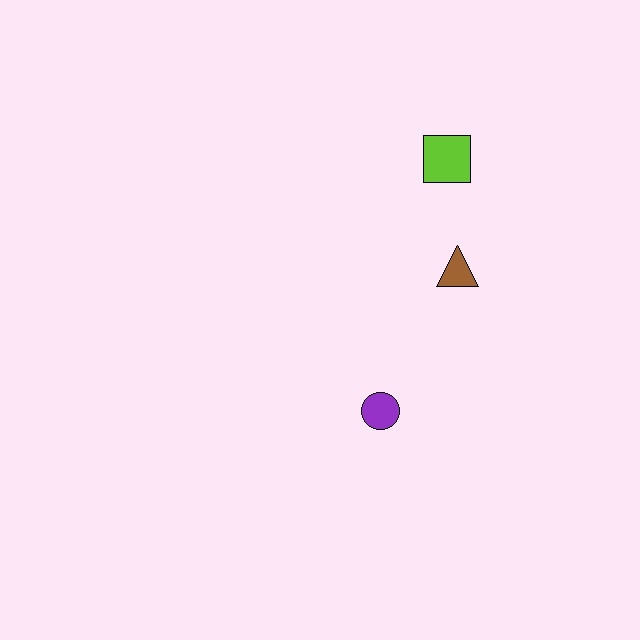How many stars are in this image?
There are no stars.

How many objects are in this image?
There are 3 objects.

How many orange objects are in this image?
There are no orange objects.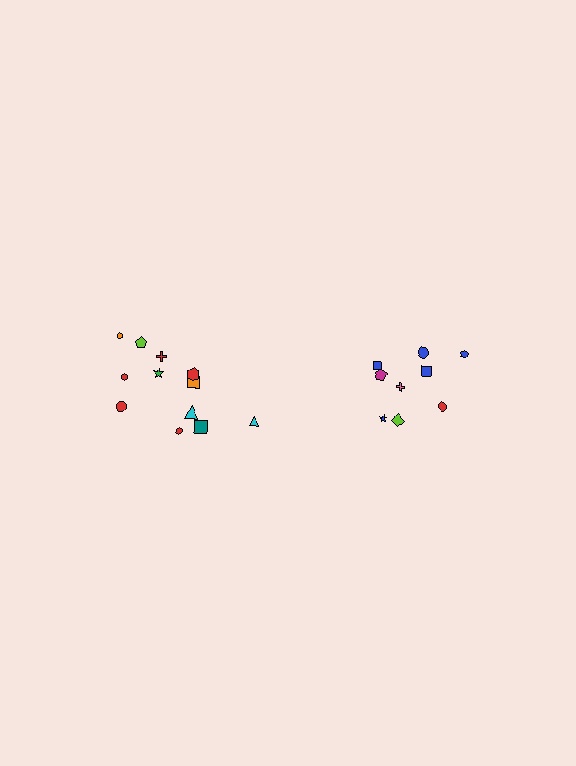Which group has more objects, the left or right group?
The left group.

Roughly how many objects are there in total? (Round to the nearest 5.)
Roughly 20 objects in total.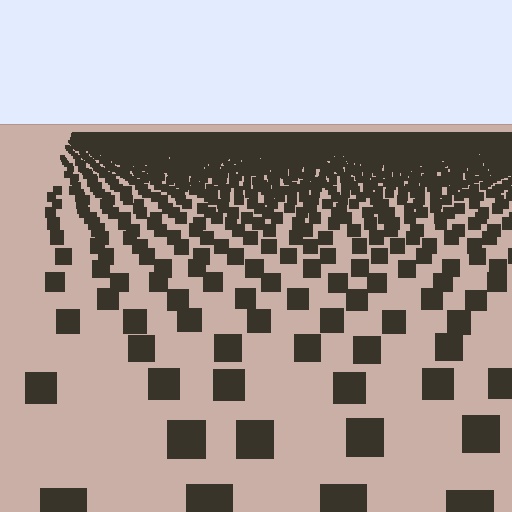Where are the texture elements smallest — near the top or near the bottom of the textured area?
Near the top.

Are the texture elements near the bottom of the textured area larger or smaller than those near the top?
Larger. Near the bottom, elements are closer to the viewer and appear at a bigger on-screen size.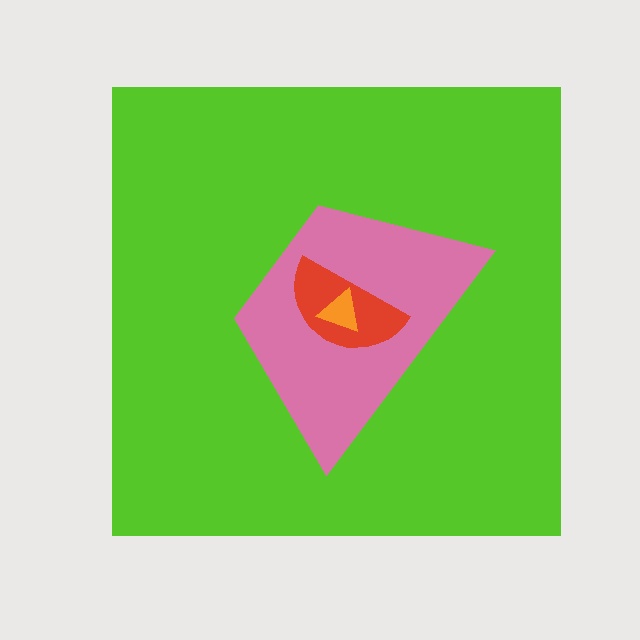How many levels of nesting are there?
4.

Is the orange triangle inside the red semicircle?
Yes.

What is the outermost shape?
The lime square.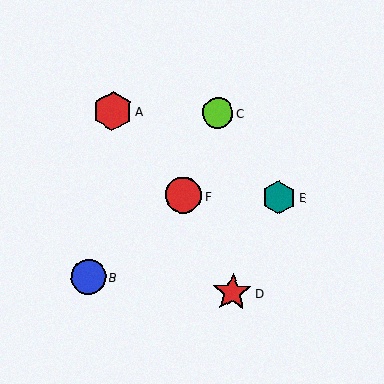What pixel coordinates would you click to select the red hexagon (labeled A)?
Click at (112, 111) to select the red hexagon A.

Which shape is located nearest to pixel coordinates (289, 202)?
The teal hexagon (labeled E) at (279, 197) is nearest to that location.